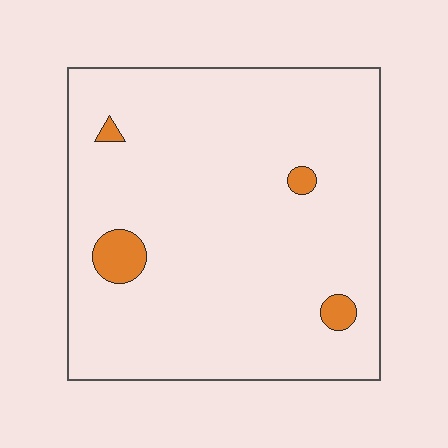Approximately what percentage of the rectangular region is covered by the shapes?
Approximately 5%.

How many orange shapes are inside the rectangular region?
4.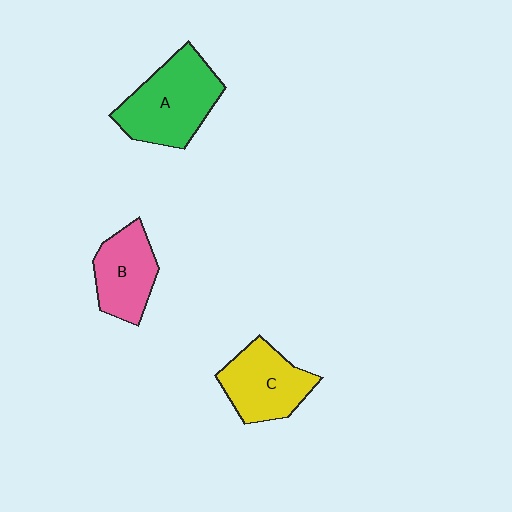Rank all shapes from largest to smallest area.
From largest to smallest: A (green), C (yellow), B (pink).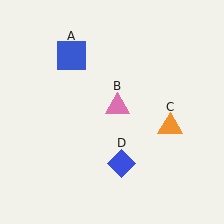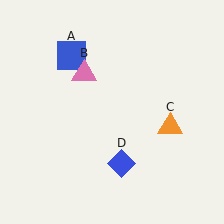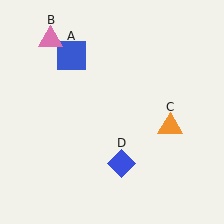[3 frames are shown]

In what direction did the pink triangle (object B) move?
The pink triangle (object B) moved up and to the left.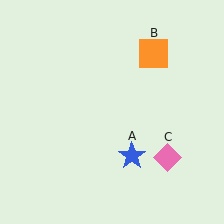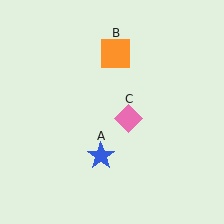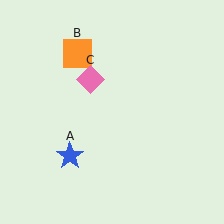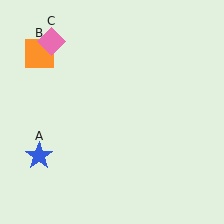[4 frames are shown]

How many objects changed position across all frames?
3 objects changed position: blue star (object A), orange square (object B), pink diamond (object C).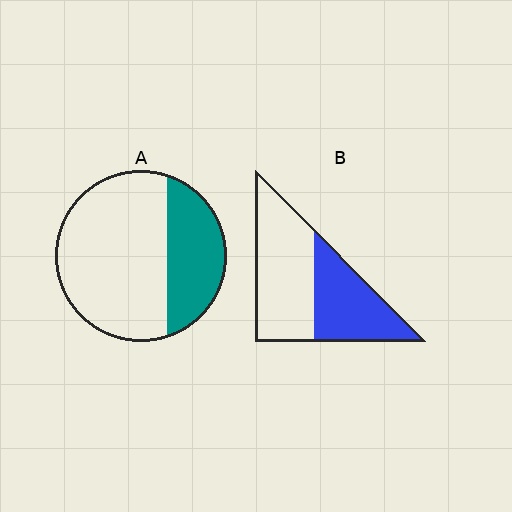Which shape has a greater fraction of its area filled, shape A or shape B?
Shape B.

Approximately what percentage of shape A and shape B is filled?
A is approximately 30% and B is approximately 45%.